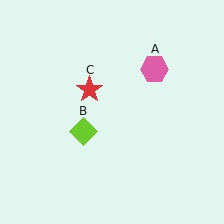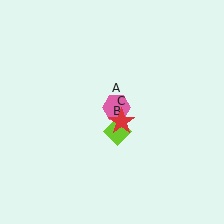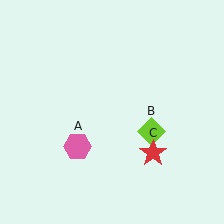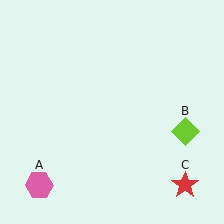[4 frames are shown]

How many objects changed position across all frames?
3 objects changed position: pink hexagon (object A), lime diamond (object B), red star (object C).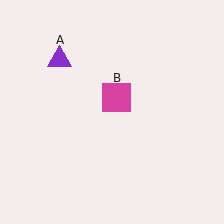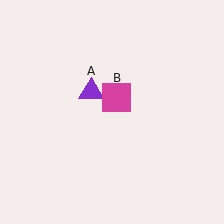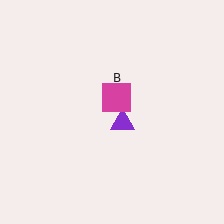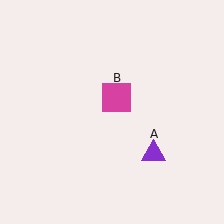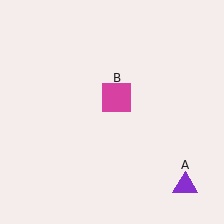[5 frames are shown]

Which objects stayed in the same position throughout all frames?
Magenta square (object B) remained stationary.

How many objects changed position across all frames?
1 object changed position: purple triangle (object A).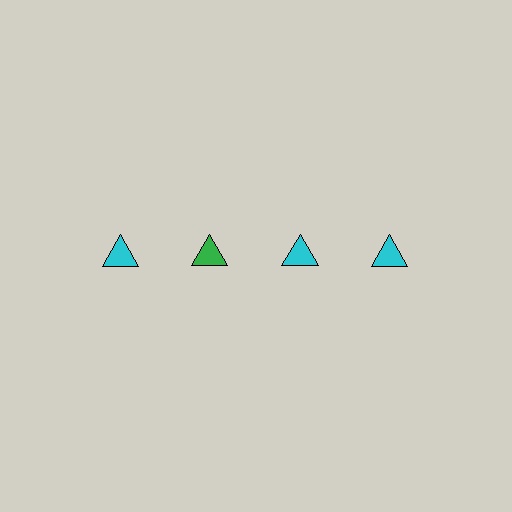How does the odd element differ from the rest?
It has a different color: green instead of cyan.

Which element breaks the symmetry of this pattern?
The green triangle in the top row, second from left column breaks the symmetry. All other shapes are cyan triangles.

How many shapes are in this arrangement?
There are 4 shapes arranged in a grid pattern.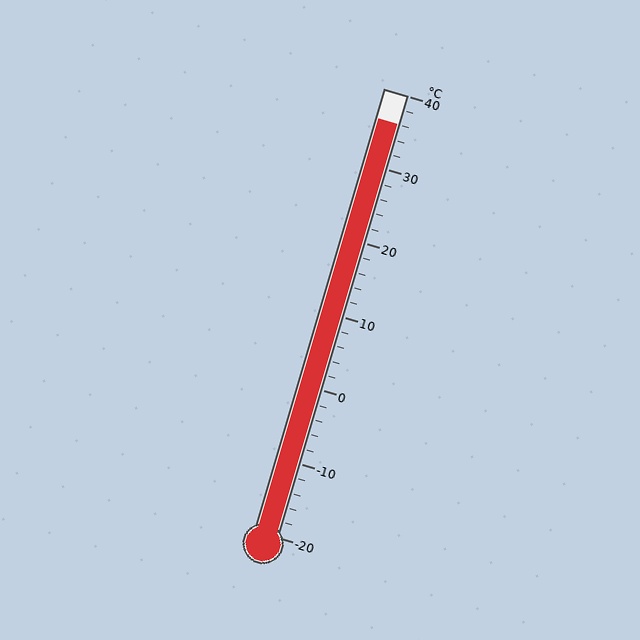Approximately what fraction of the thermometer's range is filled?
The thermometer is filled to approximately 95% of its range.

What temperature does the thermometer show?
The thermometer shows approximately 36°C.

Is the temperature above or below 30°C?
The temperature is above 30°C.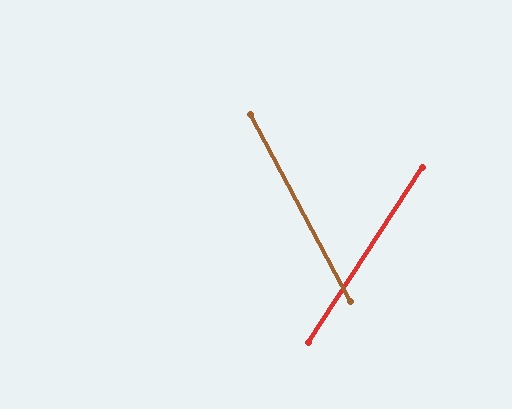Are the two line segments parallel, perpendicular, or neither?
Neither parallel nor perpendicular — they differ by about 61°.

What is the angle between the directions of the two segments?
Approximately 61 degrees.